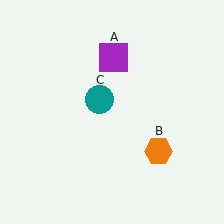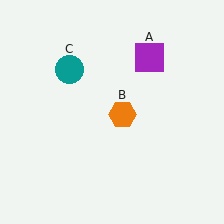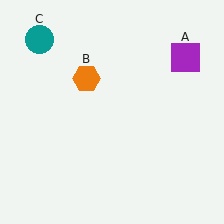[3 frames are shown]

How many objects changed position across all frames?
3 objects changed position: purple square (object A), orange hexagon (object B), teal circle (object C).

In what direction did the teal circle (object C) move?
The teal circle (object C) moved up and to the left.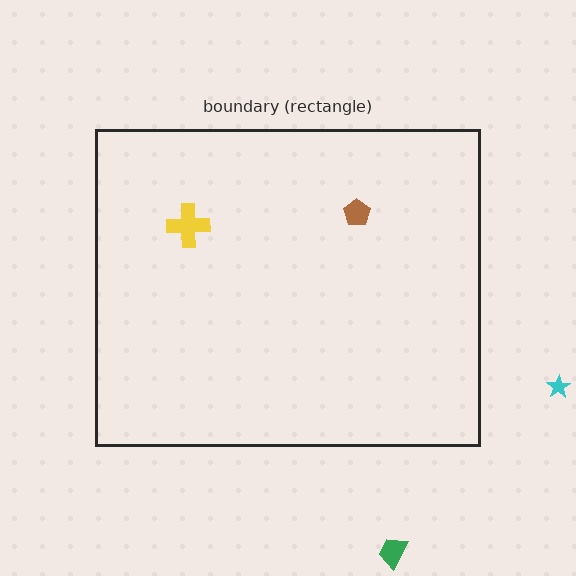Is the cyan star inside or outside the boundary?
Outside.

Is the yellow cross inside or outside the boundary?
Inside.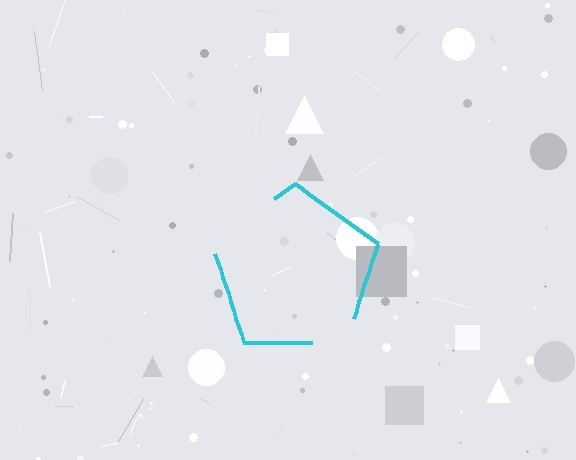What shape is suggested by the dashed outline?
The dashed outline suggests a pentagon.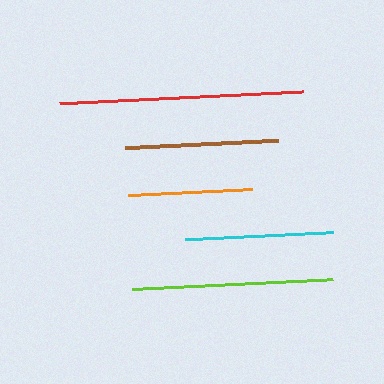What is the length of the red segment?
The red segment is approximately 244 pixels long.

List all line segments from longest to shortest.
From longest to shortest: red, lime, brown, cyan, orange.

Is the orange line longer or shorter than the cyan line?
The cyan line is longer than the orange line.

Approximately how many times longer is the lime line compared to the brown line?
The lime line is approximately 1.3 times the length of the brown line.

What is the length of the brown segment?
The brown segment is approximately 152 pixels long.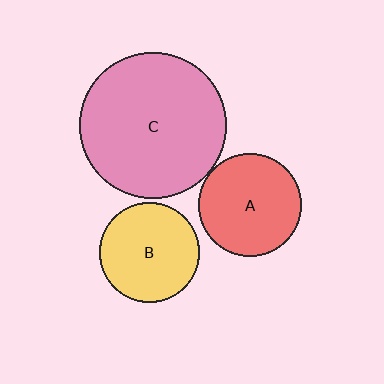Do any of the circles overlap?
No, none of the circles overlap.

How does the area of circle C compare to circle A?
Approximately 2.0 times.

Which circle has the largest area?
Circle C (pink).